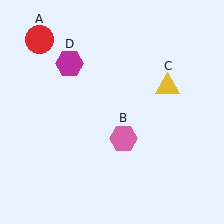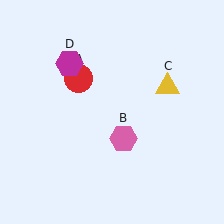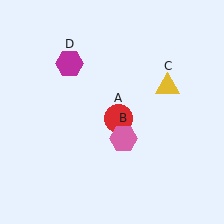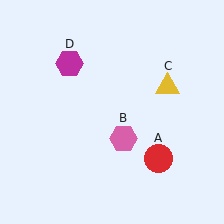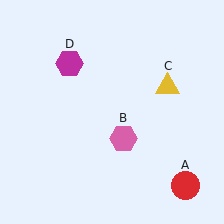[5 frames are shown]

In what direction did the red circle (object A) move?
The red circle (object A) moved down and to the right.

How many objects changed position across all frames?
1 object changed position: red circle (object A).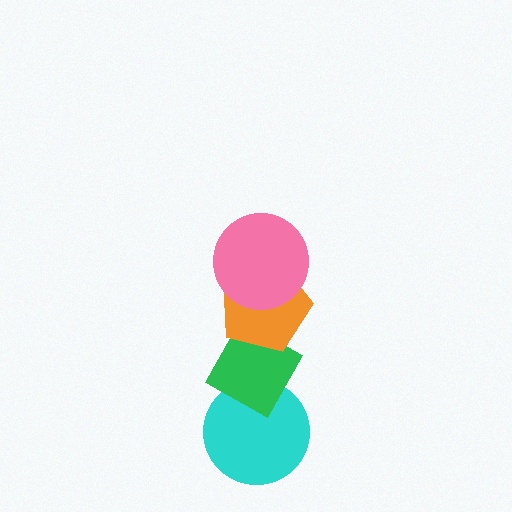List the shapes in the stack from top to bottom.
From top to bottom: the pink circle, the orange pentagon, the green diamond, the cyan circle.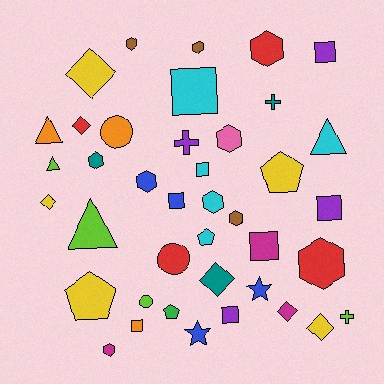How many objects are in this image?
There are 40 objects.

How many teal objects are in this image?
There are 3 teal objects.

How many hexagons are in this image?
There are 10 hexagons.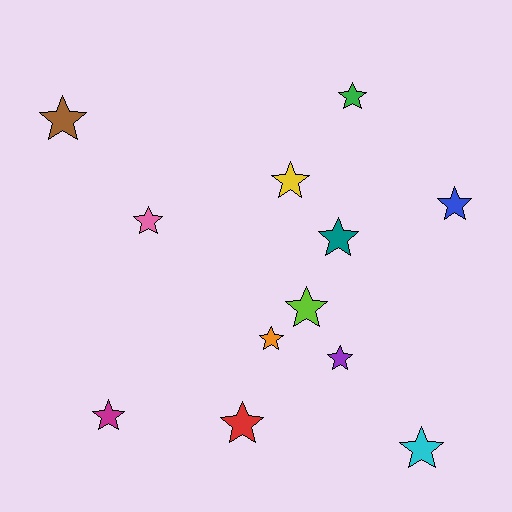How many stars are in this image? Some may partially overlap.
There are 12 stars.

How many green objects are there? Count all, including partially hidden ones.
There is 1 green object.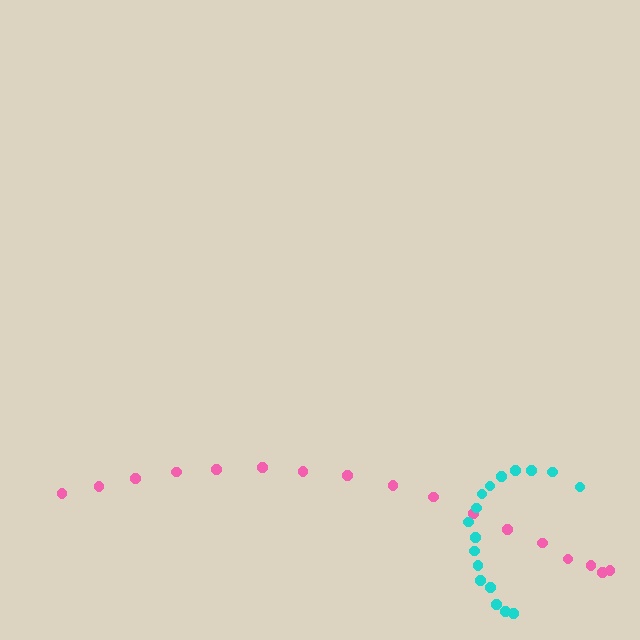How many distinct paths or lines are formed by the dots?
There are 2 distinct paths.